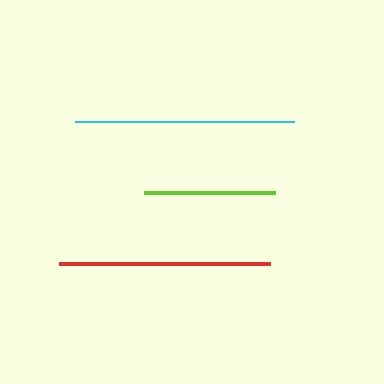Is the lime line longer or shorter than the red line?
The red line is longer than the lime line.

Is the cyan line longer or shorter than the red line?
The cyan line is longer than the red line.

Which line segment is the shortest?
The lime line is the shortest at approximately 131 pixels.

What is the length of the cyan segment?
The cyan segment is approximately 219 pixels long.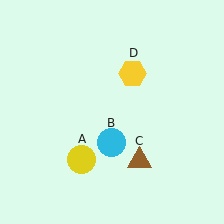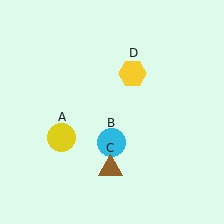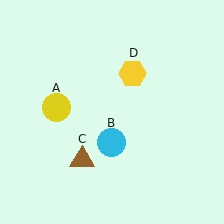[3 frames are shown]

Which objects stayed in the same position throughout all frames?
Cyan circle (object B) and yellow hexagon (object D) remained stationary.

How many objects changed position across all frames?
2 objects changed position: yellow circle (object A), brown triangle (object C).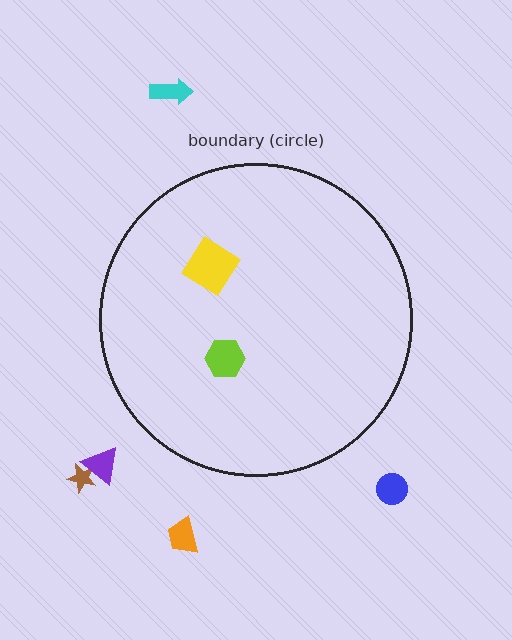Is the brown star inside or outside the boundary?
Outside.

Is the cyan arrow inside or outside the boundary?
Outside.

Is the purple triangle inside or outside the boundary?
Outside.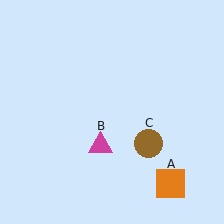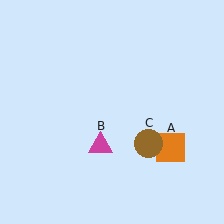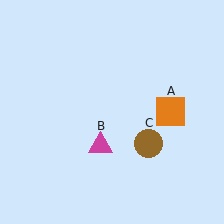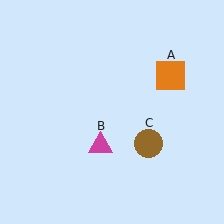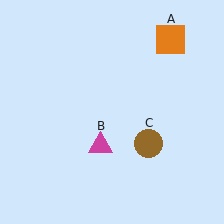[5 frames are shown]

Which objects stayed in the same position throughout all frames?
Magenta triangle (object B) and brown circle (object C) remained stationary.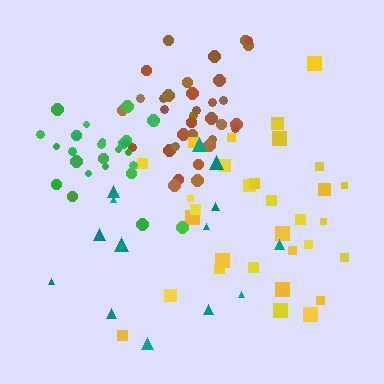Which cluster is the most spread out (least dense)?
Teal.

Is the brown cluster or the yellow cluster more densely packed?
Brown.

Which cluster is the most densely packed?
Brown.